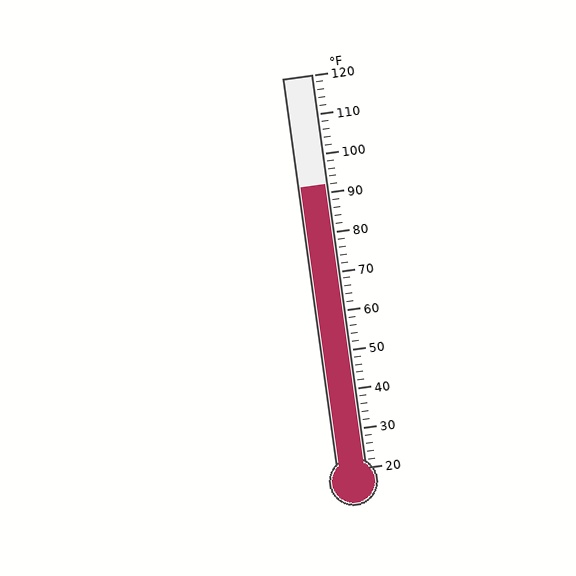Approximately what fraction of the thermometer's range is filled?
The thermometer is filled to approximately 70% of its range.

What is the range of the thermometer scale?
The thermometer scale ranges from 20°F to 120°F.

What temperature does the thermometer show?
The thermometer shows approximately 92°F.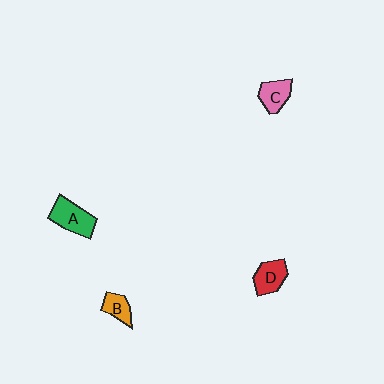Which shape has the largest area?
Shape A (green).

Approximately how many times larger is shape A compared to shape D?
Approximately 1.3 times.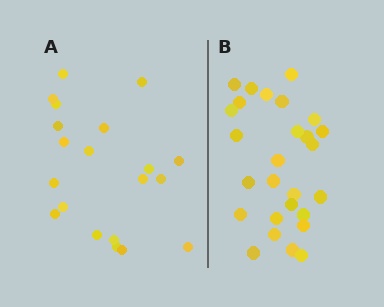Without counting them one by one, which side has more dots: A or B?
Region B (the right region) has more dots.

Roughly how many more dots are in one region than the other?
Region B has roughly 8 or so more dots than region A.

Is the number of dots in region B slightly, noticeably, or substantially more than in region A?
Region B has noticeably more, but not dramatically so. The ratio is roughly 1.4 to 1.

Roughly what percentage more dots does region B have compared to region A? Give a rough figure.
About 35% more.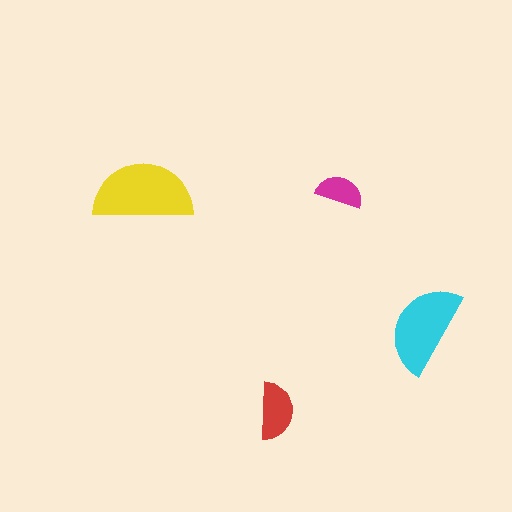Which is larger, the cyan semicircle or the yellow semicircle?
The yellow one.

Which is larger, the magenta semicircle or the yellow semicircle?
The yellow one.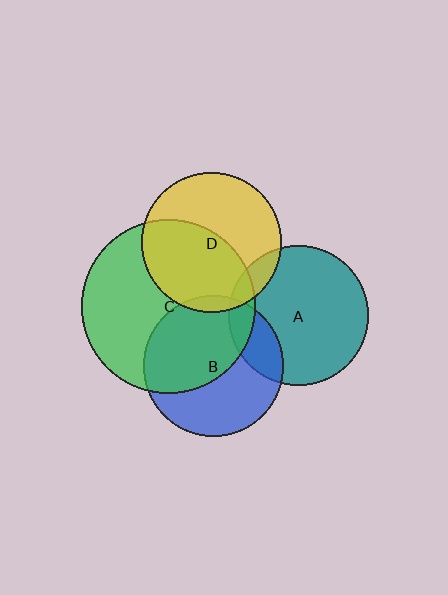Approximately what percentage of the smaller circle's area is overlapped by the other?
Approximately 5%.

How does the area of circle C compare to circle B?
Approximately 1.5 times.